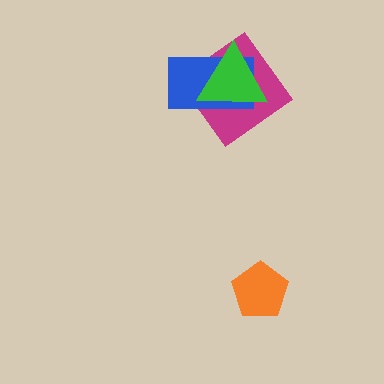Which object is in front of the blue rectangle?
The green triangle is in front of the blue rectangle.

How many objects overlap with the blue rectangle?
2 objects overlap with the blue rectangle.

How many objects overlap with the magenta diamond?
2 objects overlap with the magenta diamond.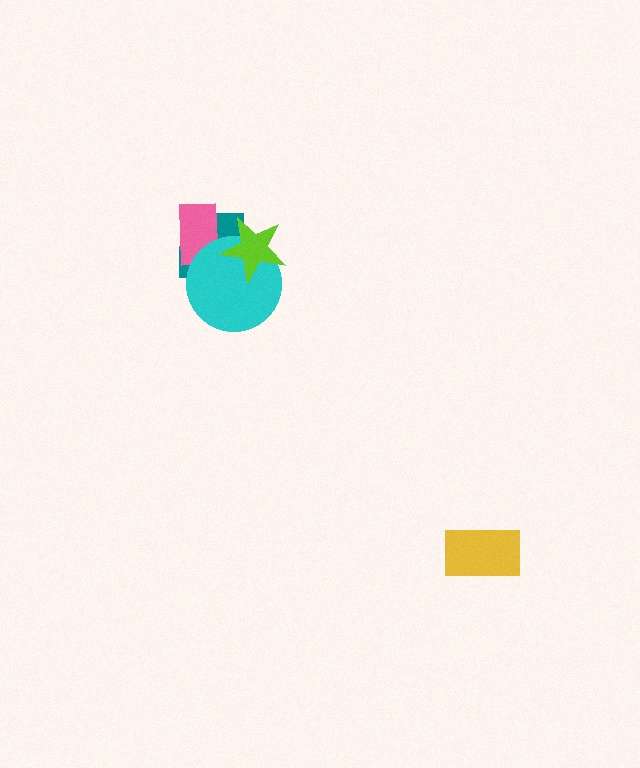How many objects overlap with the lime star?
3 objects overlap with the lime star.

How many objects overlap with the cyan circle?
3 objects overlap with the cyan circle.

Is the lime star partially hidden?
No, no other shape covers it.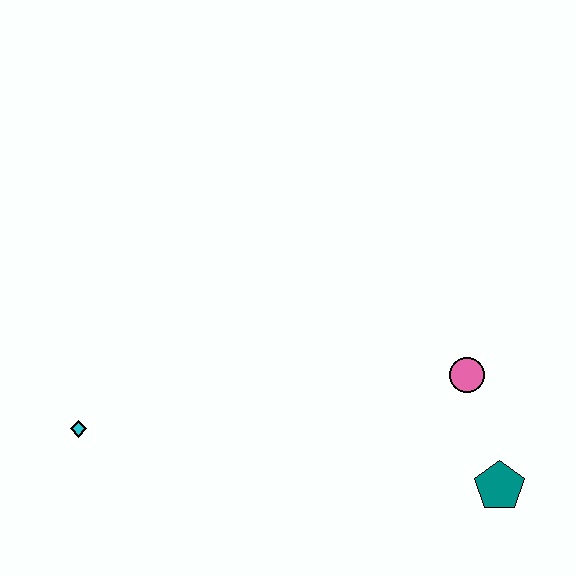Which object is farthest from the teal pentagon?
The cyan diamond is farthest from the teal pentagon.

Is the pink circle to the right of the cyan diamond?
Yes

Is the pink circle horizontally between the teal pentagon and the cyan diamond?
Yes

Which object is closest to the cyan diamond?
The pink circle is closest to the cyan diamond.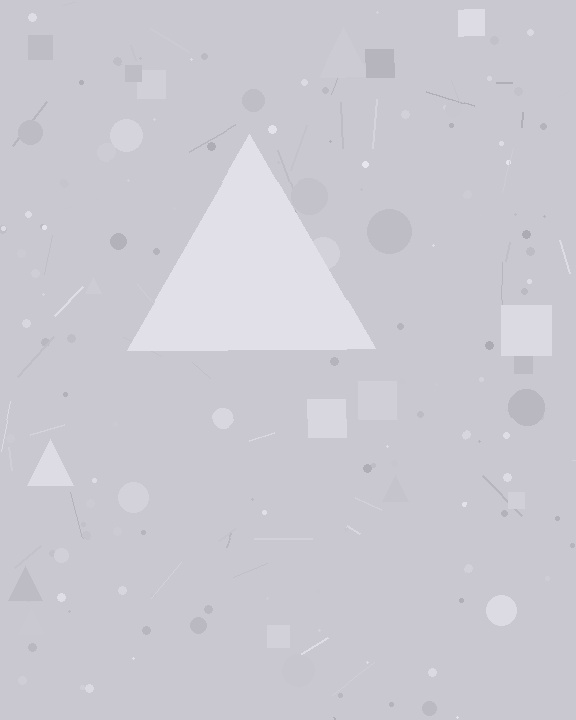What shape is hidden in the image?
A triangle is hidden in the image.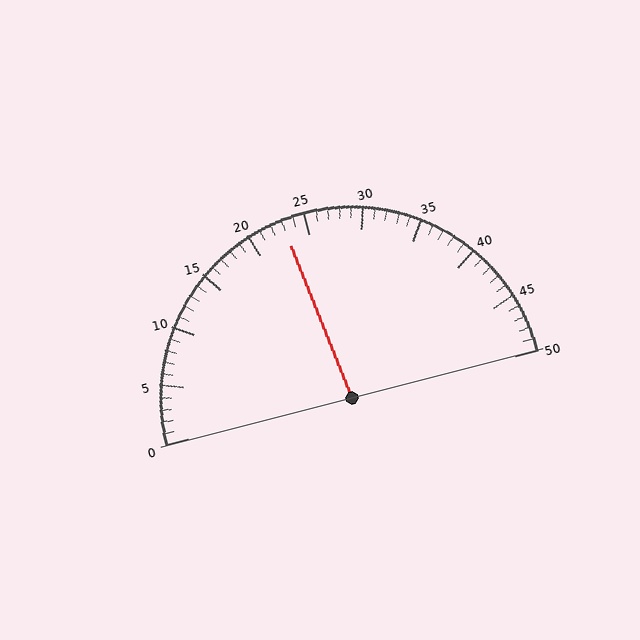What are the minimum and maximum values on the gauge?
The gauge ranges from 0 to 50.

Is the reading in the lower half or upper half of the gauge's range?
The reading is in the lower half of the range (0 to 50).